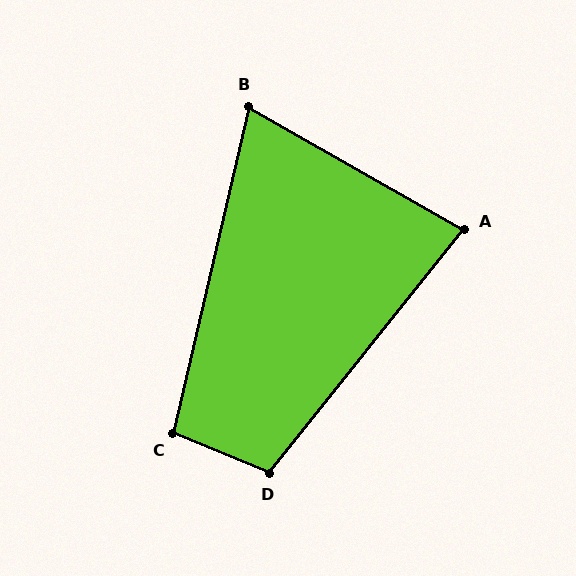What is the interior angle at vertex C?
Approximately 99 degrees (obtuse).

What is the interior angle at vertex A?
Approximately 81 degrees (acute).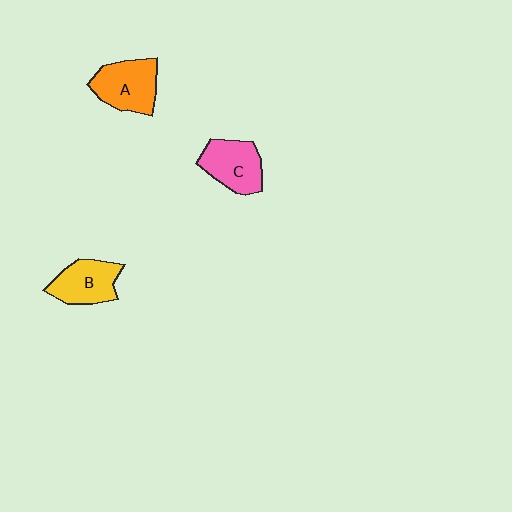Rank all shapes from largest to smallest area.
From largest to smallest: A (orange), C (pink), B (yellow).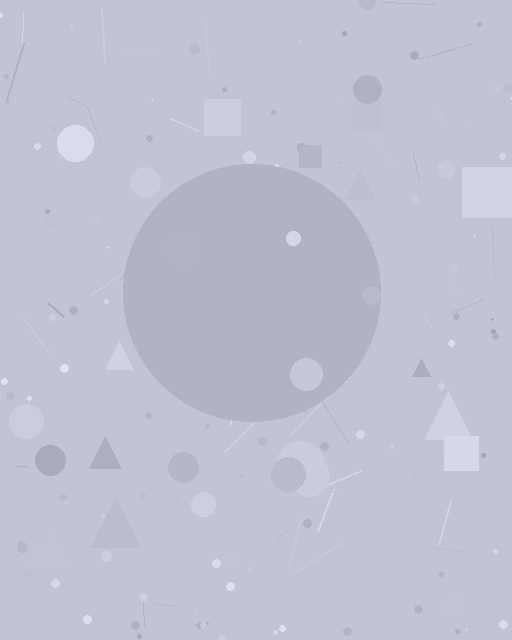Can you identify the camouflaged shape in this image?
The camouflaged shape is a circle.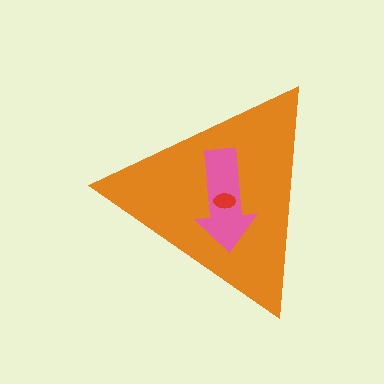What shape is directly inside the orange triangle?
The pink arrow.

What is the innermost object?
The red ellipse.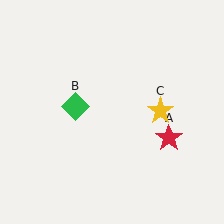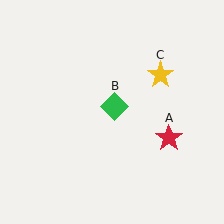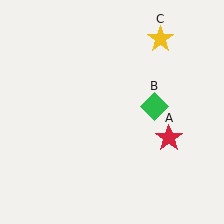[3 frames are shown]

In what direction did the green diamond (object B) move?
The green diamond (object B) moved right.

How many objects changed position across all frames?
2 objects changed position: green diamond (object B), yellow star (object C).